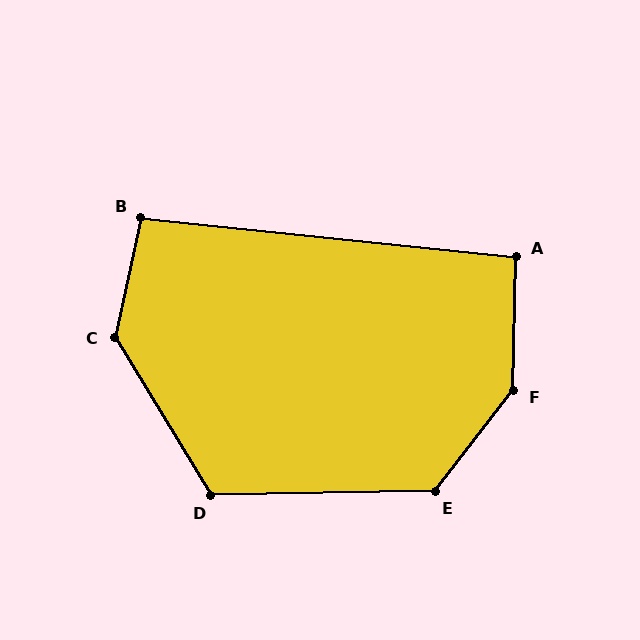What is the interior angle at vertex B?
Approximately 97 degrees (obtuse).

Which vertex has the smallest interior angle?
A, at approximately 95 degrees.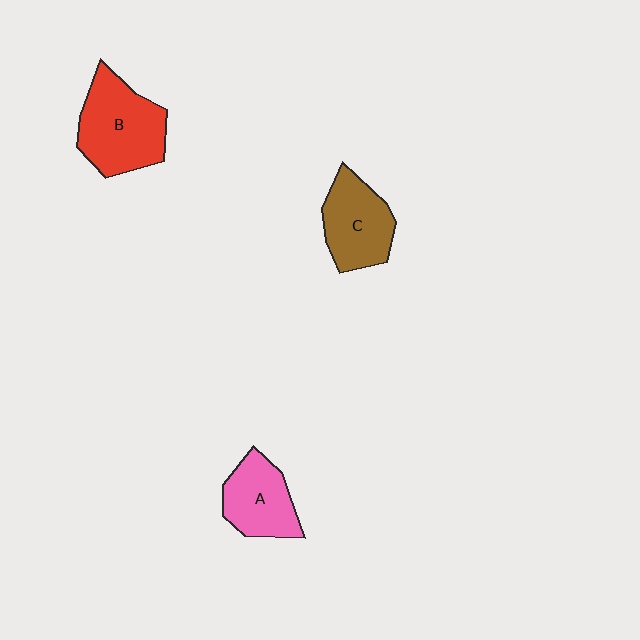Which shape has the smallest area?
Shape A (pink).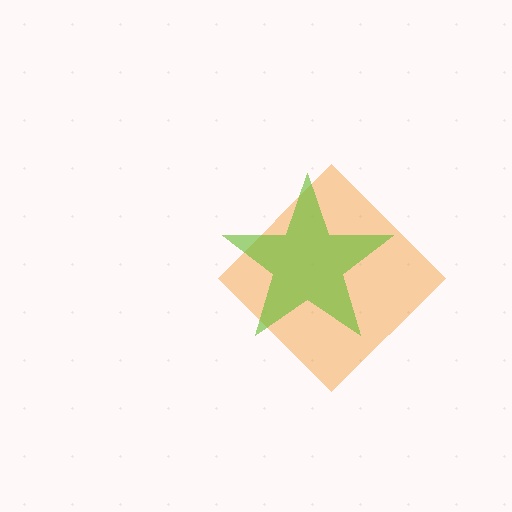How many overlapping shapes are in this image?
There are 2 overlapping shapes in the image.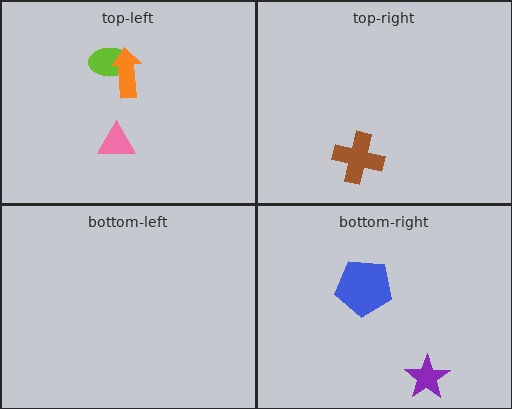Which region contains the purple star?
The bottom-right region.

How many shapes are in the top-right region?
1.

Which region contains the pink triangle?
The top-left region.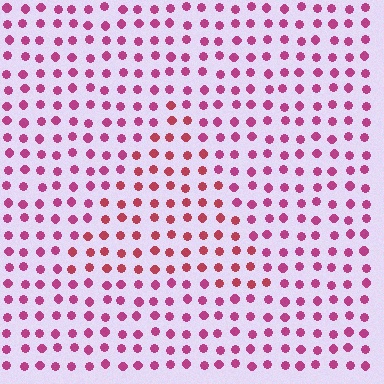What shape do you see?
I see a triangle.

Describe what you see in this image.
The image is filled with small magenta elements in a uniform arrangement. A triangle-shaped region is visible where the elements are tinted to a slightly different hue, forming a subtle color boundary.